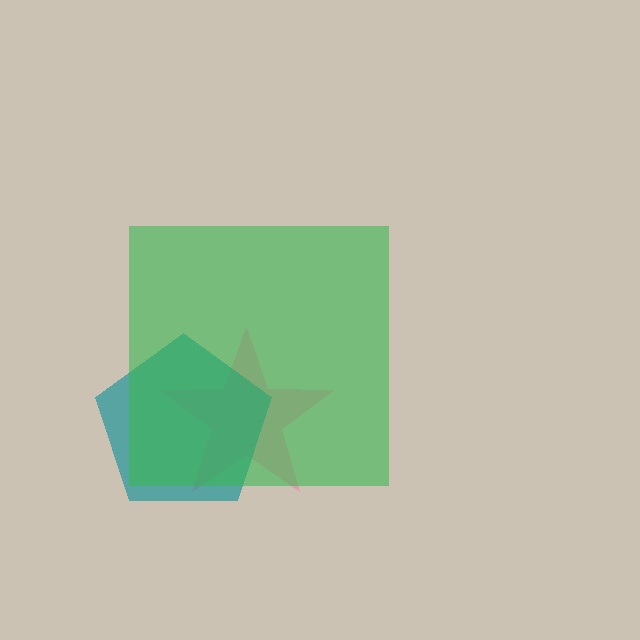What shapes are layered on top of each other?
The layered shapes are: a pink star, a teal pentagon, a green square.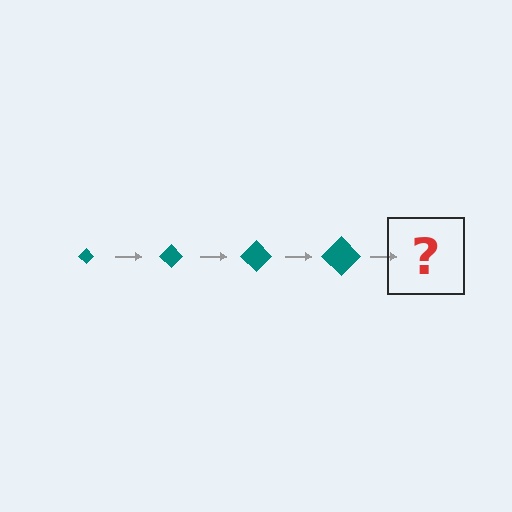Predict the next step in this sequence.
The next step is a teal diamond, larger than the previous one.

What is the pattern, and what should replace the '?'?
The pattern is that the diamond gets progressively larger each step. The '?' should be a teal diamond, larger than the previous one.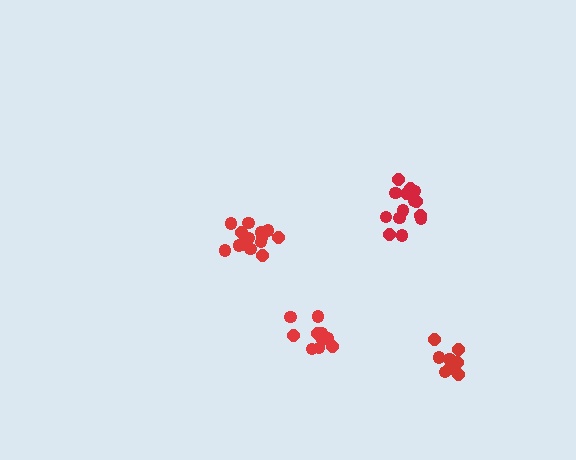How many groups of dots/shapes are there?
There are 4 groups.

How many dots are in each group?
Group 1: 10 dots, Group 2: 9 dots, Group 3: 14 dots, Group 4: 14 dots (47 total).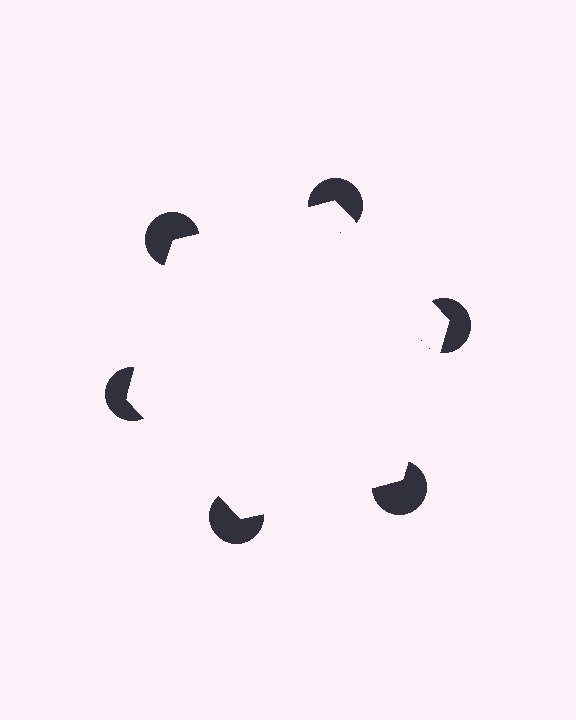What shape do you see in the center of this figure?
An illusory hexagon — its edges are inferred from the aligned wedge cuts in the pac-man discs, not physically drawn.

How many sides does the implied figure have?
6 sides.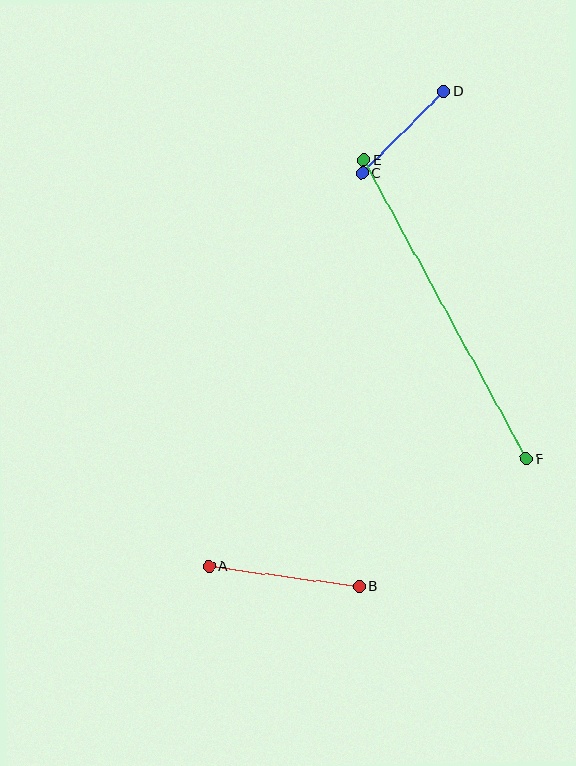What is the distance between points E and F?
The distance is approximately 340 pixels.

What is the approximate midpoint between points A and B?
The midpoint is at approximately (284, 576) pixels.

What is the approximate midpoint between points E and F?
The midpoint is at approximately (445, 310) pixels.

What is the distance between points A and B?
The distance is approximately 152 pixels.